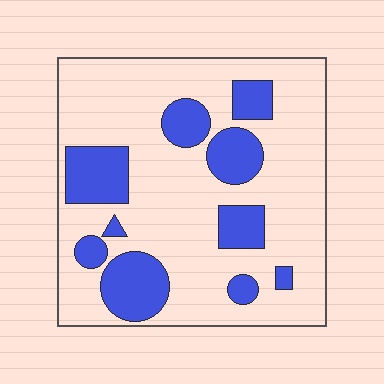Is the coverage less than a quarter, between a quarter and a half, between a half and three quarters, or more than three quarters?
Between a quarter and a half.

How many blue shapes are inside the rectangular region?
10.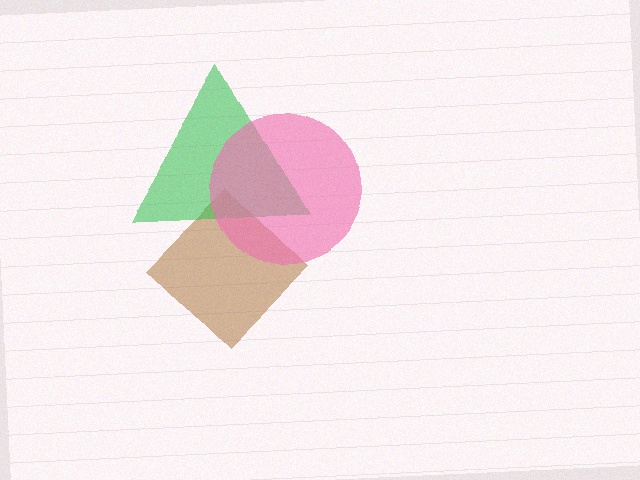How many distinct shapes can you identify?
There are 3 distinct shapes: a brown diamond, a green triangle, a pink circle.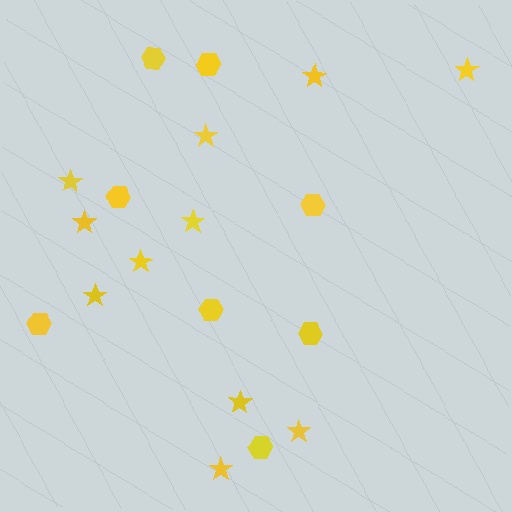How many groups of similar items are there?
There are 2 groups: one group of stars (11) and one group of hexagons (8).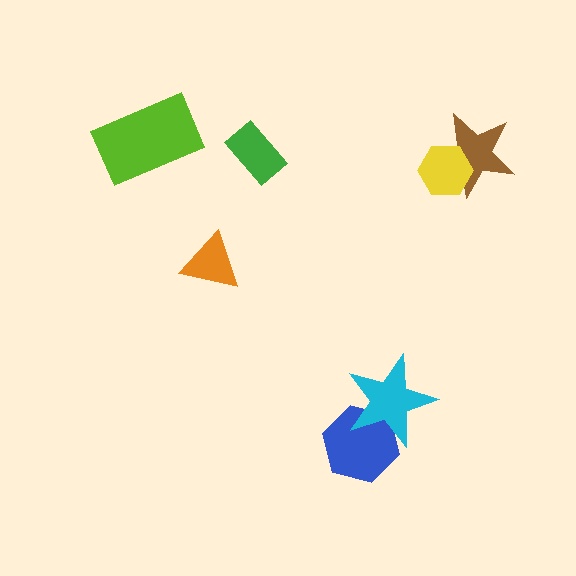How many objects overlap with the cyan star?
1 object overlaps with the cyan star.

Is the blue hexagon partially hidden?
Yes, it is partially covered by another shape.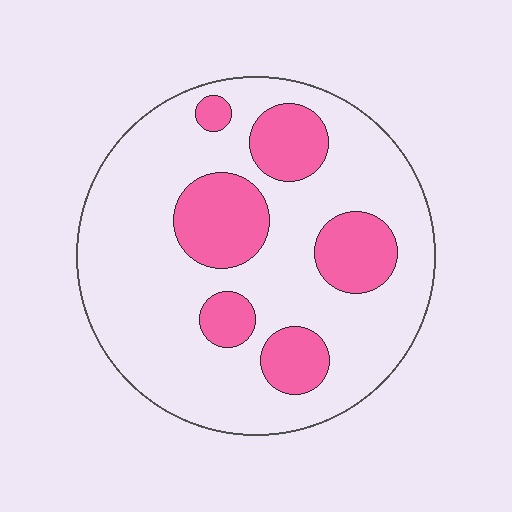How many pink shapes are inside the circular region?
6.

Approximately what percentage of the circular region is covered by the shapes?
Approximately 25%.